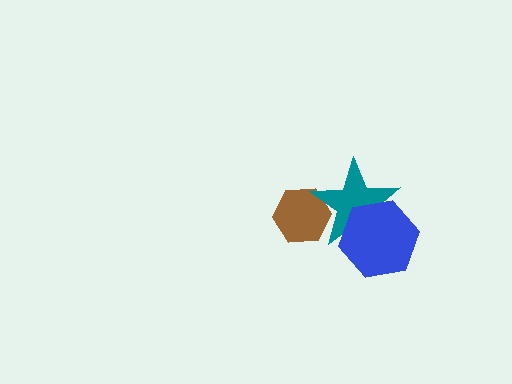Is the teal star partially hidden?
Yes, it is partially covered by another shape.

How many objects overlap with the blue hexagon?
1 object overlaps with the blue hexagon.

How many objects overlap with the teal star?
2 objects overlap with the teal star.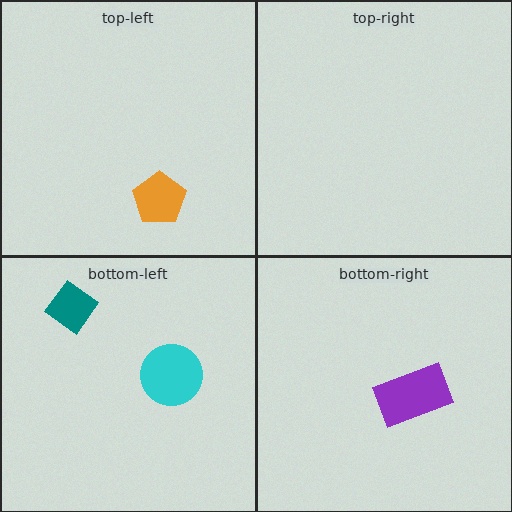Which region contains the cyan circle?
The bottom-left region.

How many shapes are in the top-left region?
1.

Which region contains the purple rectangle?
The bottom-right region.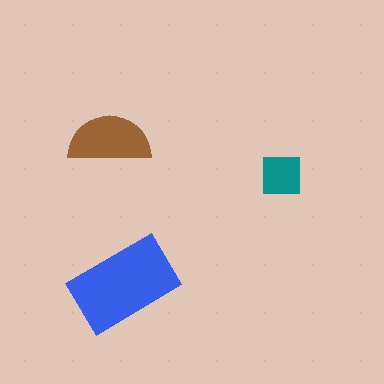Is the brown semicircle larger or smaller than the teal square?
Larger.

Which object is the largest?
The blue rectangle.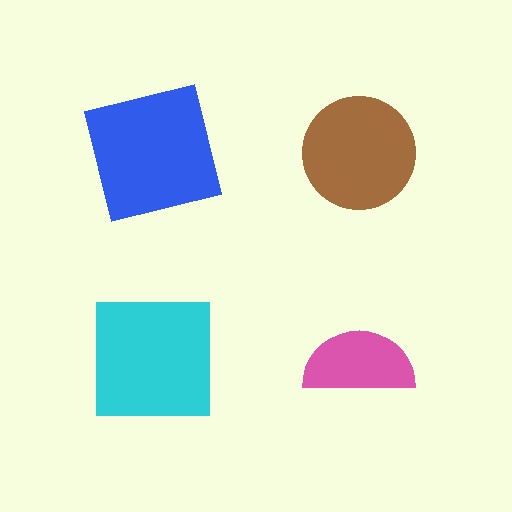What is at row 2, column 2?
A pink semicircle.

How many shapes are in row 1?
2 shapes.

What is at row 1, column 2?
A brown circle.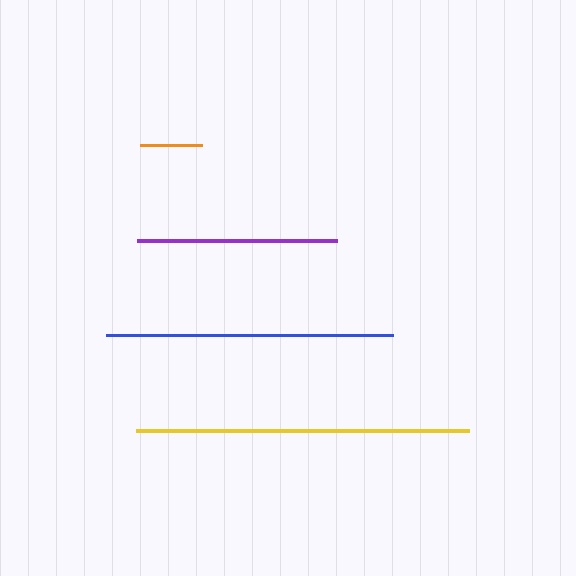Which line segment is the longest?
The yellow line is the longest at approximately 333 pixels.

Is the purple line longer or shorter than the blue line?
The blue line is longer than the purple line.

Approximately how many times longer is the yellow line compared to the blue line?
The yellow line is approximately 1.2 times the length of the blue line.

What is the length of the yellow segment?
The yellow segment is approximately 333 pixels long.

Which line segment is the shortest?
The orange line is the shortest at approximately 63 pixels.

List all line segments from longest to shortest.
From longest to shortest: yellow, blue, purple, orange.